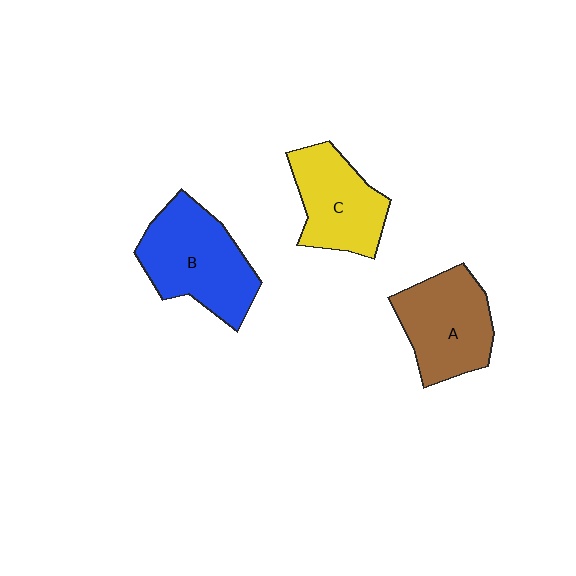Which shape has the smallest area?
Shape C (yellow).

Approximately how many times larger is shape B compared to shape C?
Approximately 1.3 times.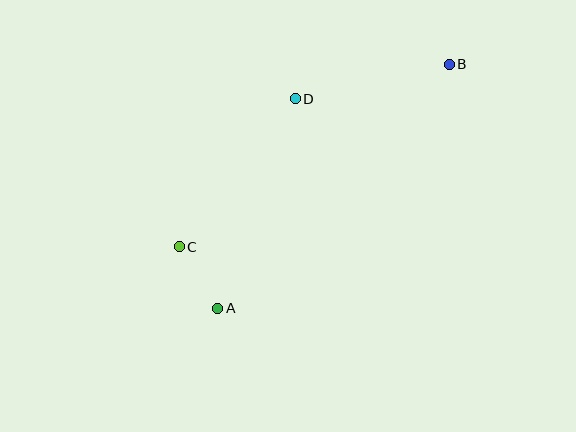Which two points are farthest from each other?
Points A and B are farthest from each other.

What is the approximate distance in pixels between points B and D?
The distance between B and D is approximately 158 pixels.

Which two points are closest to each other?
Points A and C are closest to each other.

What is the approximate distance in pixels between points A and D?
The distance between A and D is approximately 223 pixels.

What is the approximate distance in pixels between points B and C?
The distance between B and C is approximately 326 pixels.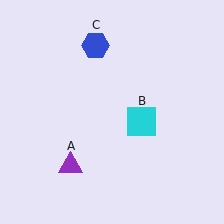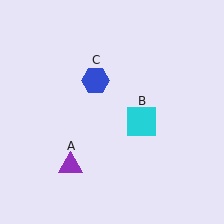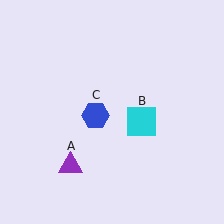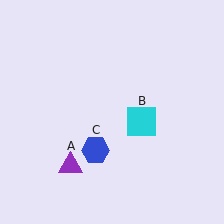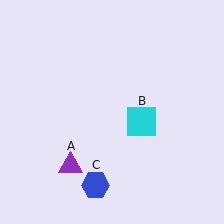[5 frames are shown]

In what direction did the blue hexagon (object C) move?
The blue hexagon (object C) moved down.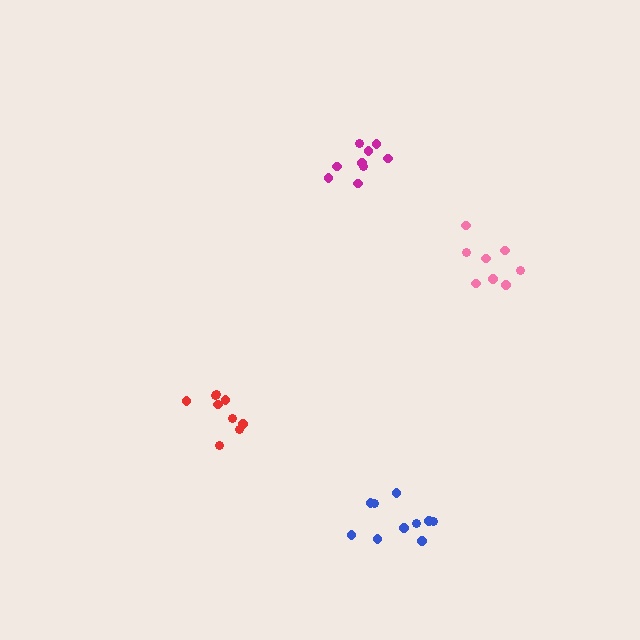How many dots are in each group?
Group 1: 10 dots, Group 2: 9 dots, Group 3: 9 dots, Group 4: 8 dots (36 total).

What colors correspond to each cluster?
The clusters are colored: blue, magenta, red, pink.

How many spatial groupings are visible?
There are 4 spatial groupings.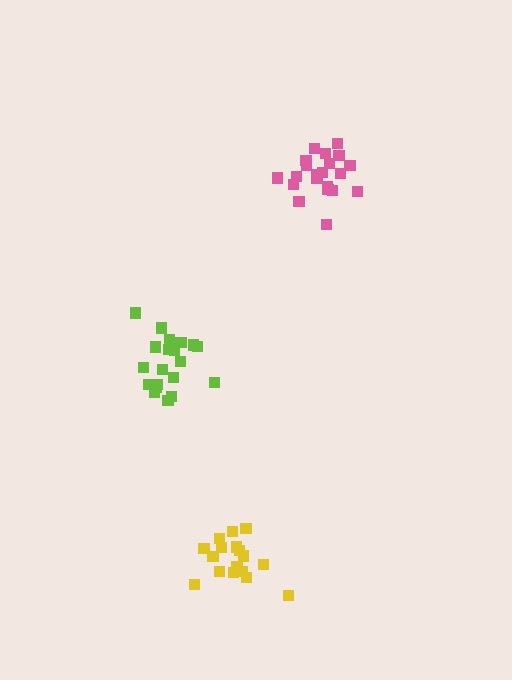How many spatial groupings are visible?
There are 3 spatial groupings.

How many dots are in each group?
Group 1: 21 dots, Group 2: 20 dots, Group 3: 17 dots (58 total).